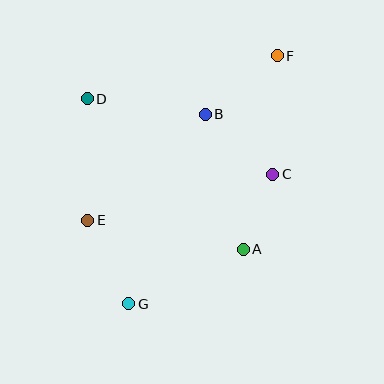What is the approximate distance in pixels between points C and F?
The distance between C and F is approximately 119 pixels.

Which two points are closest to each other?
Points A and C are closest to each other.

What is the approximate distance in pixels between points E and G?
The distance between E and G is approximately 93 pixels.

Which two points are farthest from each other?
Points F and G are farthest from each other.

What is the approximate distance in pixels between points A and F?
The distance between A and F is approximately 196 pixels.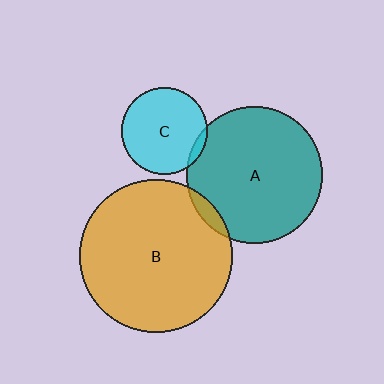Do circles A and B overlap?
Yes.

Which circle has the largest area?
Circle B (orange).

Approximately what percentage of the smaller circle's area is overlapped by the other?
Approximately 5%.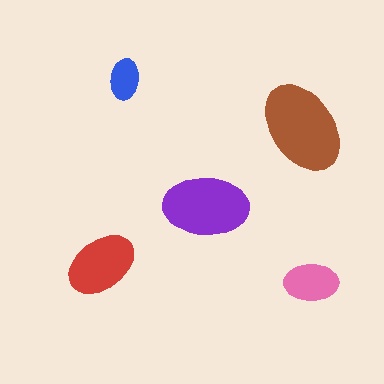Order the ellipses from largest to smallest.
the brown one, the purple one, the red one, the pink one, the blue one.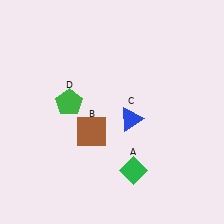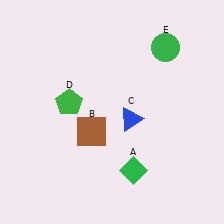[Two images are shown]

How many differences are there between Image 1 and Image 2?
There is 1 difference between the two images.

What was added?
A green circle (E) was added in Image 2.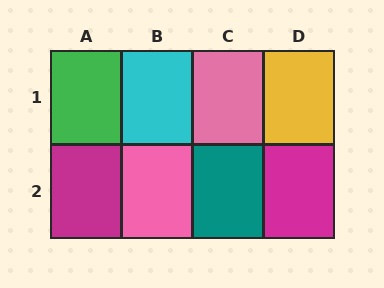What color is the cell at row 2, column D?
Magenta.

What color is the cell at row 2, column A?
Magenta.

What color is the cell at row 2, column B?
Pink.